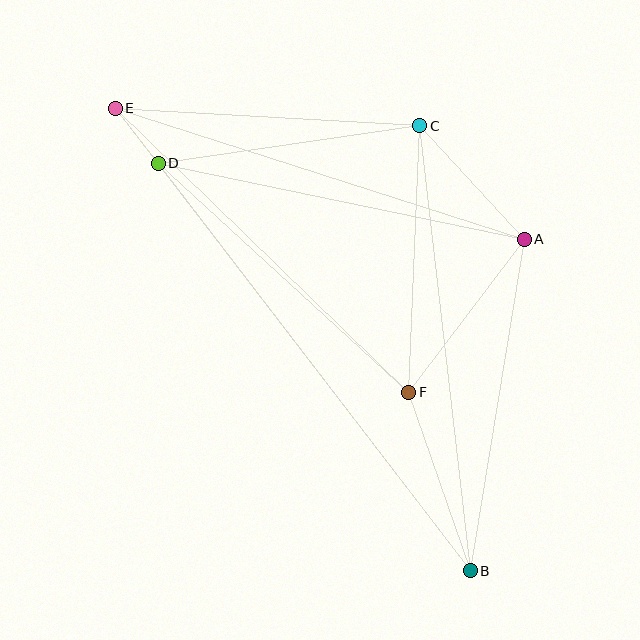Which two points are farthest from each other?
Points B and E are farthest from each other.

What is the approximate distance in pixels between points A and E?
The distance between A and E is approximately 430 pixels.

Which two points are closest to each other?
Points D and E are closest to each other.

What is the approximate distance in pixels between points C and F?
The distance between C and F is approximately 267 pixels.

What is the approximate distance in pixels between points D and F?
The distance between D and F is approximately 339 pixels.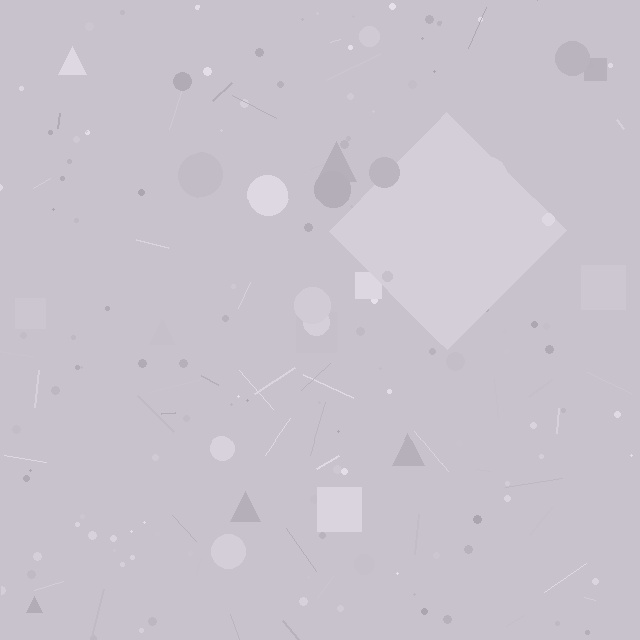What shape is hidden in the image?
A diamond is hidden in the image.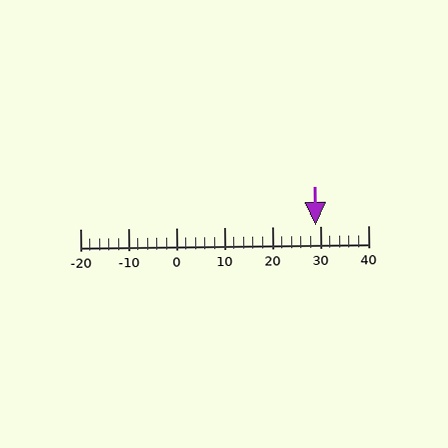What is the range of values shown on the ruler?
The ruler shows values from -20 to 40.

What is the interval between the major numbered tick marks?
The major tick marks are spaced 10 units apart.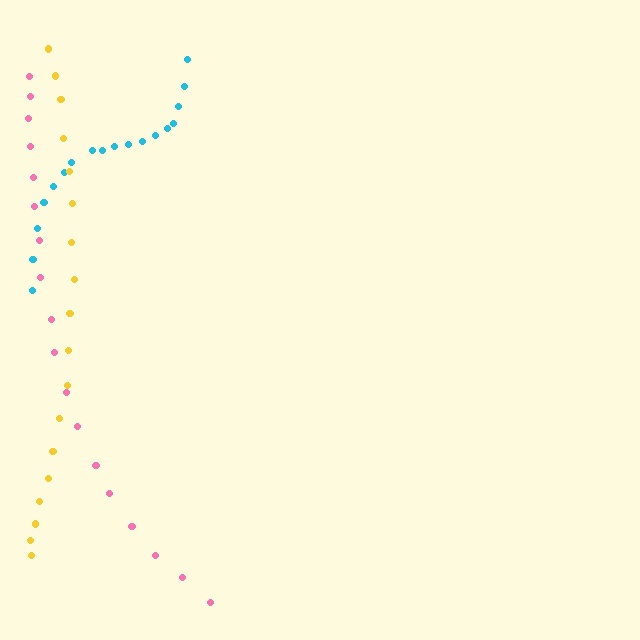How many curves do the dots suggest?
There are 3 distinct paths.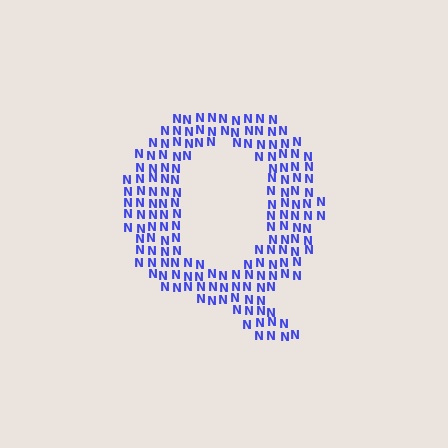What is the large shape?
The large shape is the letter Q.